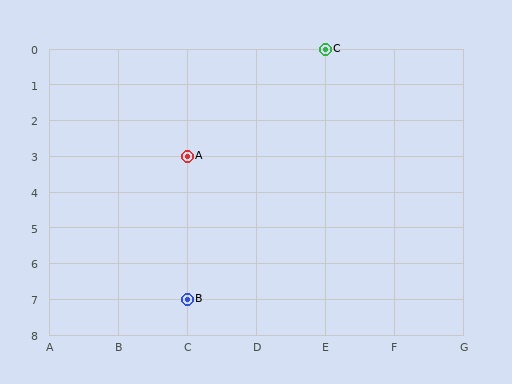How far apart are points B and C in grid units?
Points B and C are 2 columns and 7 rows apart (about 7.3 grid units diagonally).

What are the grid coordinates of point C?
Point C is at grid coordinates (E, 0).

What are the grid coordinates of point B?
Point B is at grid coordinates (C, 7).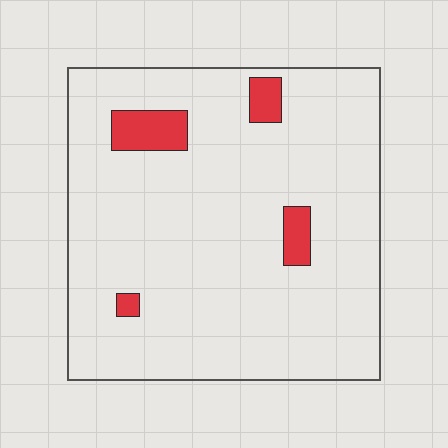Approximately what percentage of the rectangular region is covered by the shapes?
Approximately 5%.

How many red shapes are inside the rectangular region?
4.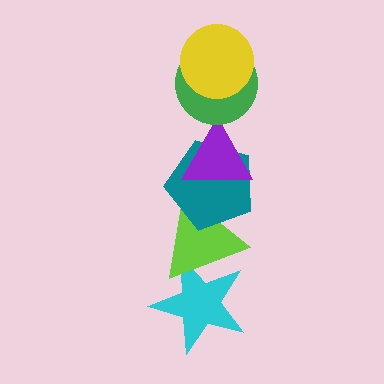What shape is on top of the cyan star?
The lime triangle is on top of the cyan star.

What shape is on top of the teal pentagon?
The purple triangle is on top of the teal pentagon.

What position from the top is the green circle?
The green circle is 2nd from the top.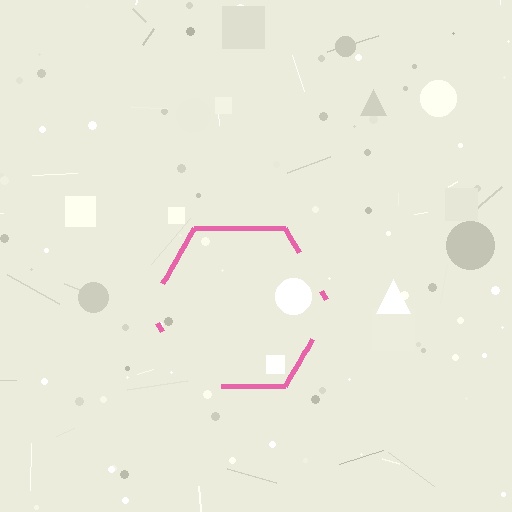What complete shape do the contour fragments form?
The contour fragments form a hexagon.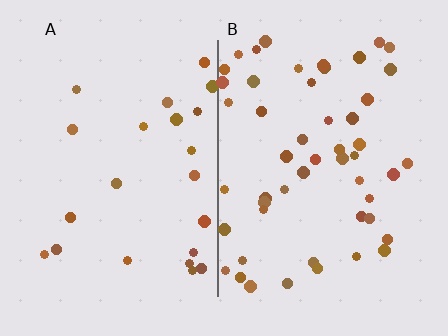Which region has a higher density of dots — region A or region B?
B (the right).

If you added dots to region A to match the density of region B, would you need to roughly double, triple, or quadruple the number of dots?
Approximately double.